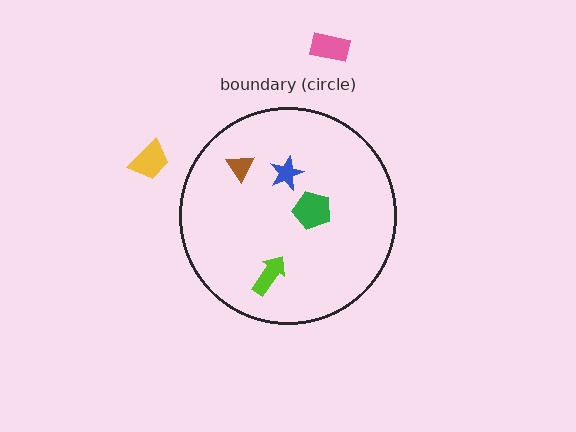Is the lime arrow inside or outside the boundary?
Inside.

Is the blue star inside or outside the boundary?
Inside.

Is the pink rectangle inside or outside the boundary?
Outside.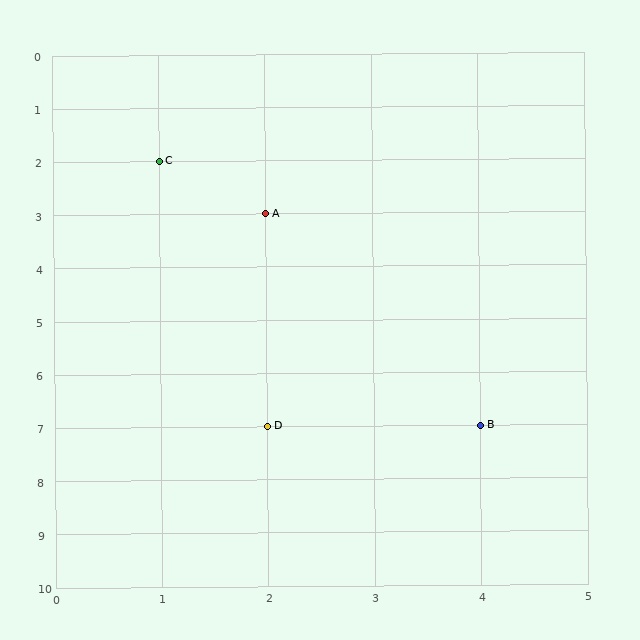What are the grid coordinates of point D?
Point D is at grid coordinates (2, 7).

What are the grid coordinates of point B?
Point B is at grid coordinates (4, 7).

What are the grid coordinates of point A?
Point A is at grid coordinates (2, 3).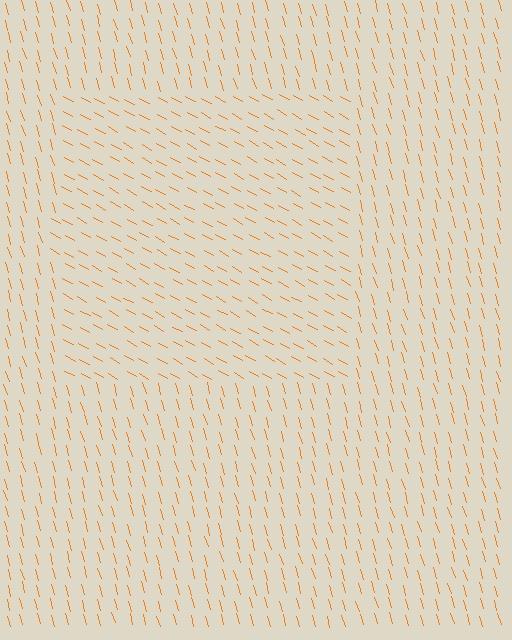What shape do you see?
I see a rectangle.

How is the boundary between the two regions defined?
The boundary is defined purely by a change in line orientation (approximately 45 degrees difference). All lines are the same color and thickness.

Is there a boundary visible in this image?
Yes, there is a texture boundary formed by a change in line orientation.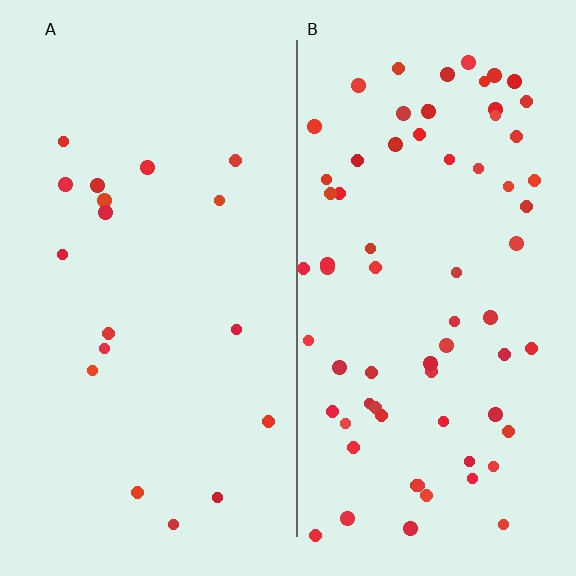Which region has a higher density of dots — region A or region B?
B (the right).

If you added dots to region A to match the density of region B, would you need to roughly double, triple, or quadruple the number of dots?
Approximately quadruple.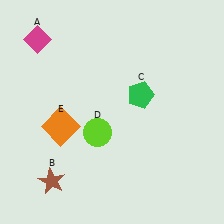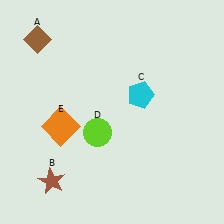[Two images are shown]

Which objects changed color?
A changed from magenta to brown. C changed from green to cyan.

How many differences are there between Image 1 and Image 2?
There are 2 differences between the two images.